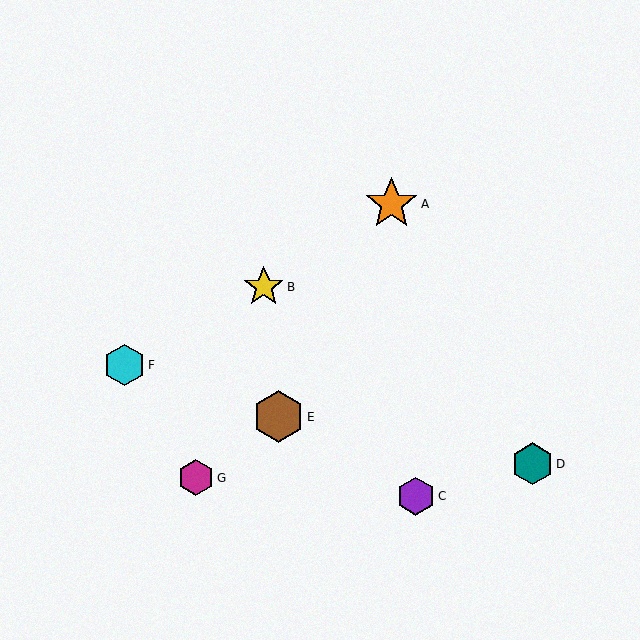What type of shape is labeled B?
Shape B is a yellow star.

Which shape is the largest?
The orange star (labeled A) is the largest.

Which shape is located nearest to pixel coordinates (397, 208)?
The orange star (labeled A) at (392, 204) is nearest to that location.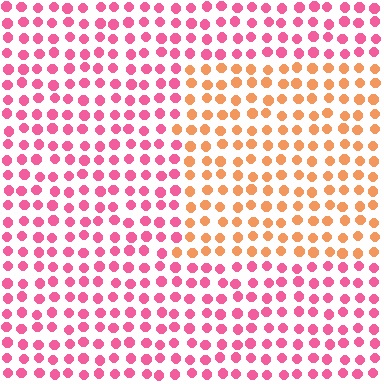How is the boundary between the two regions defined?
The boundary is defined purely by a slight shift in hue (about 49 degrees). Spacing, size, and orientation are identical on both sides.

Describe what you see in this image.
The image is filled with small pink elements in a uniform arrangement. A rectangle-shaped region is visible where the elements are tinted to a slightly different hue, forming a subtle color boundary.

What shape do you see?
I see a rectangle.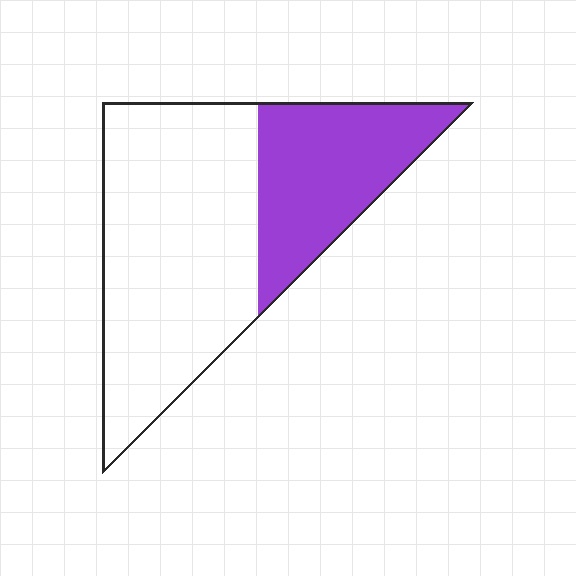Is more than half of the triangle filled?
No.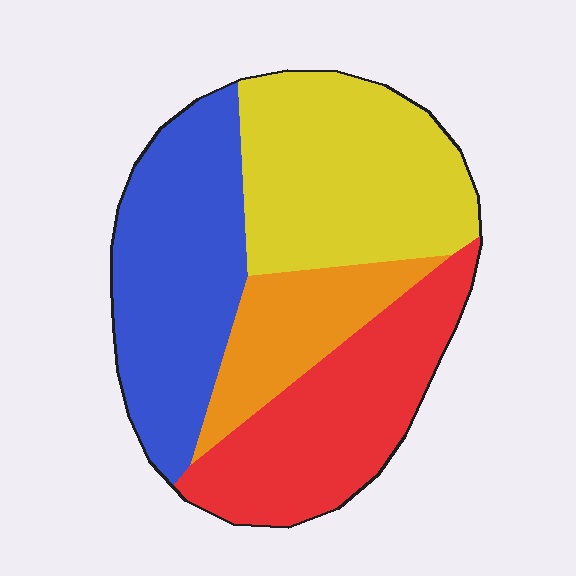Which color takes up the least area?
Orange, at roughly 15%.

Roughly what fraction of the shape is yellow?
Yellow takes up about one third (1/3) of the shape.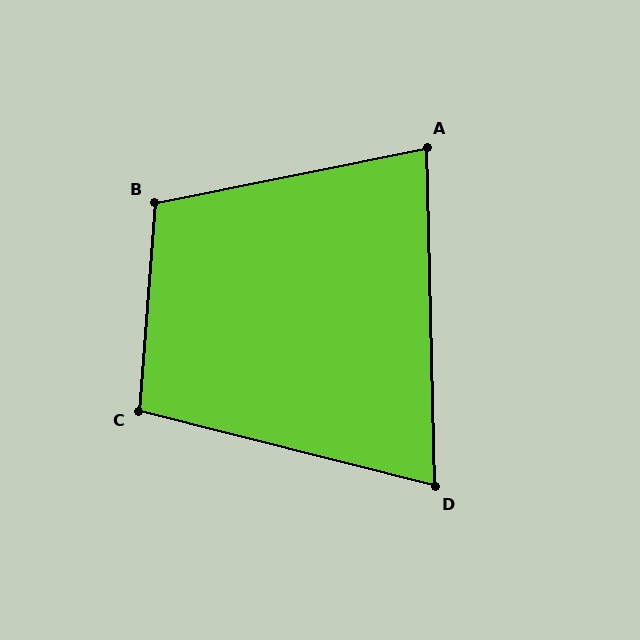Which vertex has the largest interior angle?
B, at approximately 106 degrees.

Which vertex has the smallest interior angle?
D, at approximately 74 degrees.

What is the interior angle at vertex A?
Approximately 80 degrees (acute).